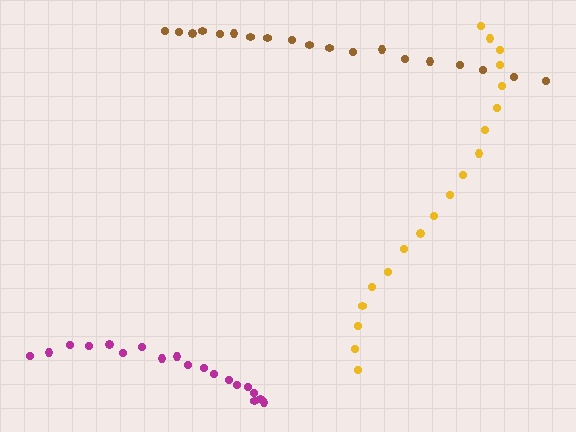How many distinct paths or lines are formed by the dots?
There are 3 distinct paths.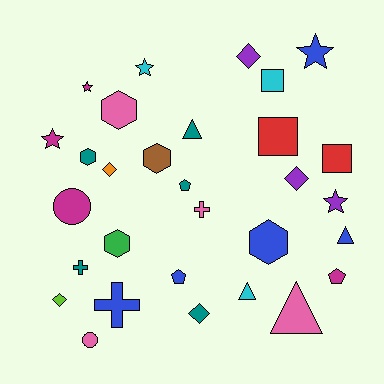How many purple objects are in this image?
There are 3 purple objects.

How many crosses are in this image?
There are 3 crosses.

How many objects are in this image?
There are 30 objects.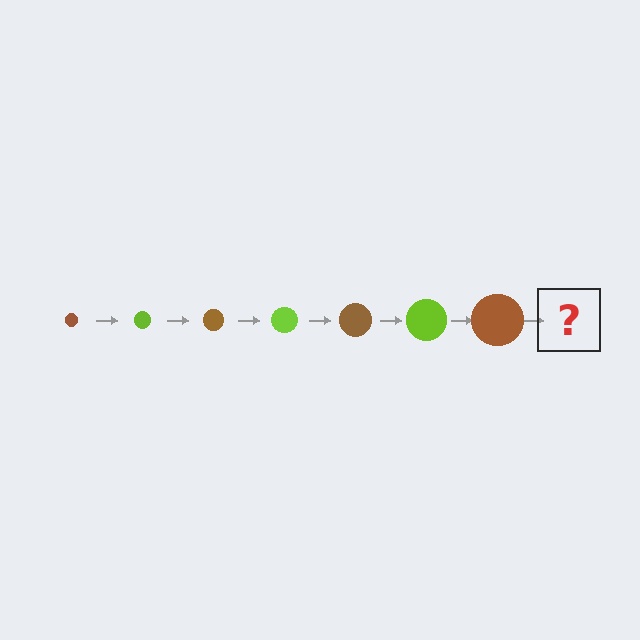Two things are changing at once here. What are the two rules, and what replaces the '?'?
The two rules are that the circle grows larger each step and the color cycles through brown and lime. The '?' should be a lime circle, larger than the previous one.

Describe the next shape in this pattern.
It should be a lime circle, larger than the previous one.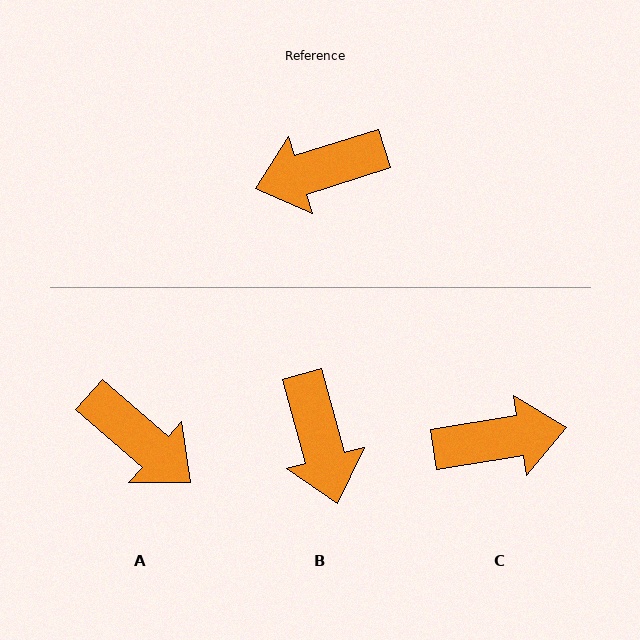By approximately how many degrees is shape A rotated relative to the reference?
Approximately 122 degrees counter-clockwise.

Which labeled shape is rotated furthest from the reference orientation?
C, about 172 degrees away.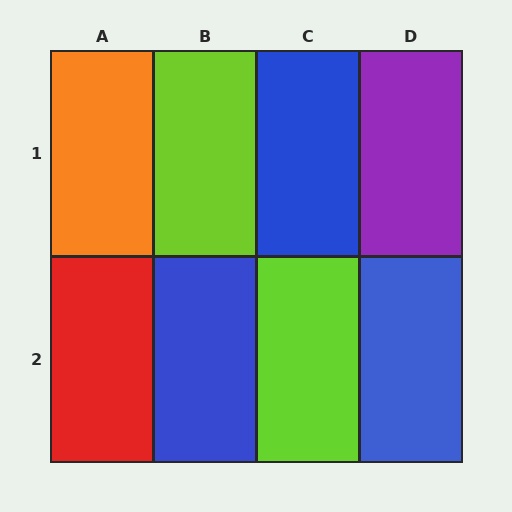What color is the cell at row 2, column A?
Red.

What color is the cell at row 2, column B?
Blue.